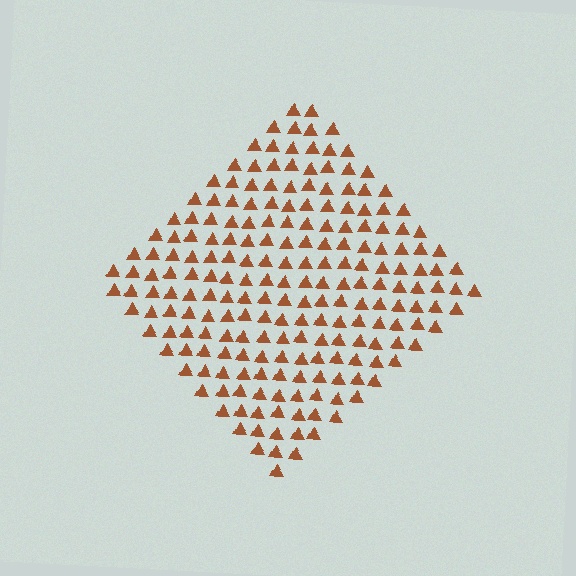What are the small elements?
The small elements are triangles.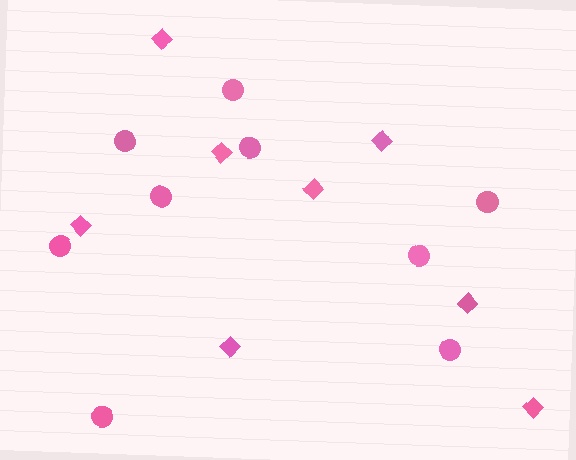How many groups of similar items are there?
There are 2 groups: one group of diamonds (8) and one group of circles (9).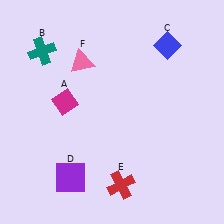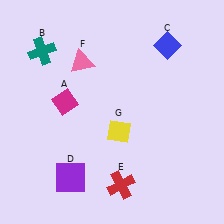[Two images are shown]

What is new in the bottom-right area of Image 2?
A yellow diamond (G) was added in the bottom-right area of Image 2.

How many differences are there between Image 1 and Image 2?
There is 1 difference between the two images.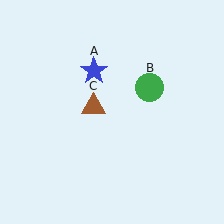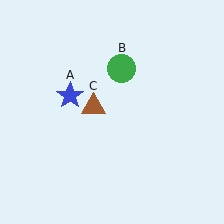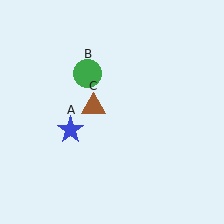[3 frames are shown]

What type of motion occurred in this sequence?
The blue star (object A), green circle (object B) rotated counterclockwise around the center of the scene.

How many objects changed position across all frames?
2 objects changed position: blue star (object A), green circle (object B).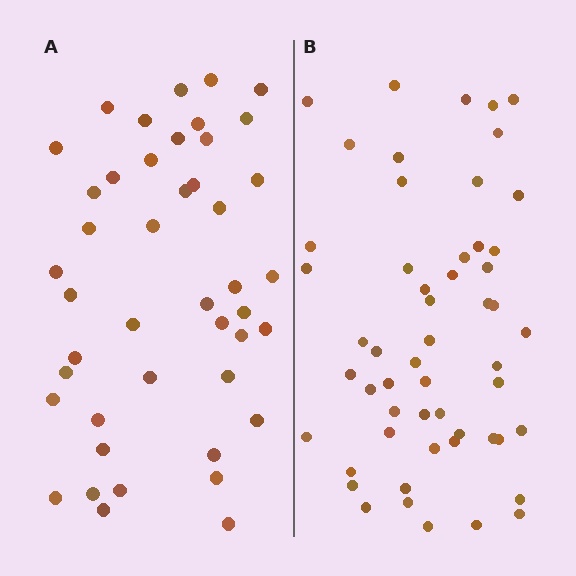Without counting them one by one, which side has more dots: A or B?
Region B (the right region) has more dots.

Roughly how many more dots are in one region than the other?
Region B has roughly 10 or so more dots than region A.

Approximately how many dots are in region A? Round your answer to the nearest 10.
About 40 dots. (The exact count is 44, which rounds to 40.)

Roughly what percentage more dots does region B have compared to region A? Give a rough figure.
About 25% more.